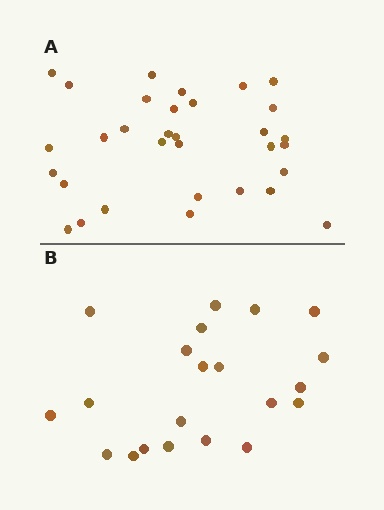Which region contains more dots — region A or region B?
Region A (the top region) has more dots.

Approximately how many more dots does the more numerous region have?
Region A has roughly 12 or so more dots than region B.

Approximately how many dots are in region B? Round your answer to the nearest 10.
About 20 dots. (The exact count is 21, which rounds to 20.)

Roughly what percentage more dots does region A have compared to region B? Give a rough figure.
About 50% more.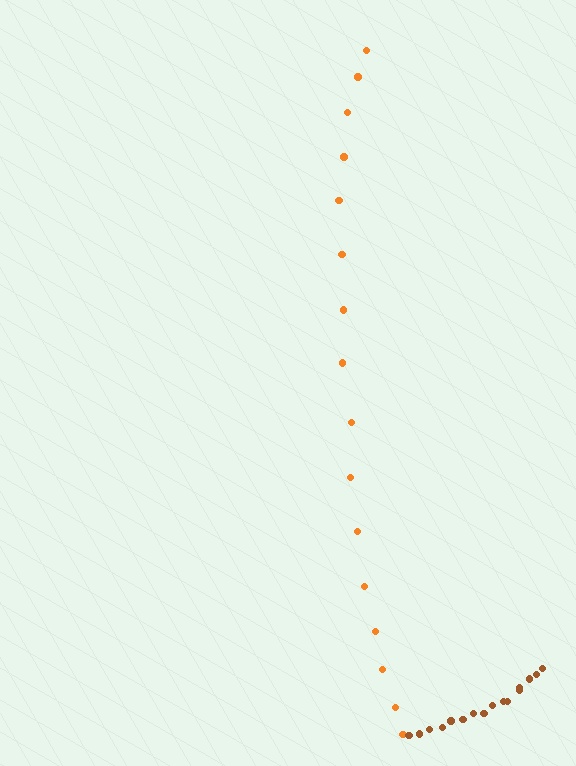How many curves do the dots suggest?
There are 2 distinct paths.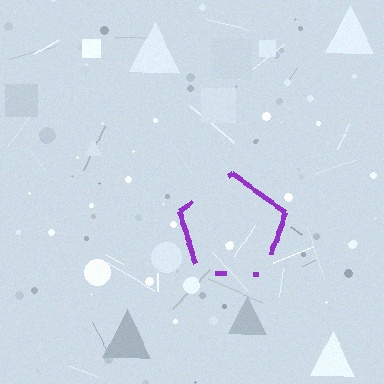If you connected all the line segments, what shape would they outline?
They would outline a pentagon.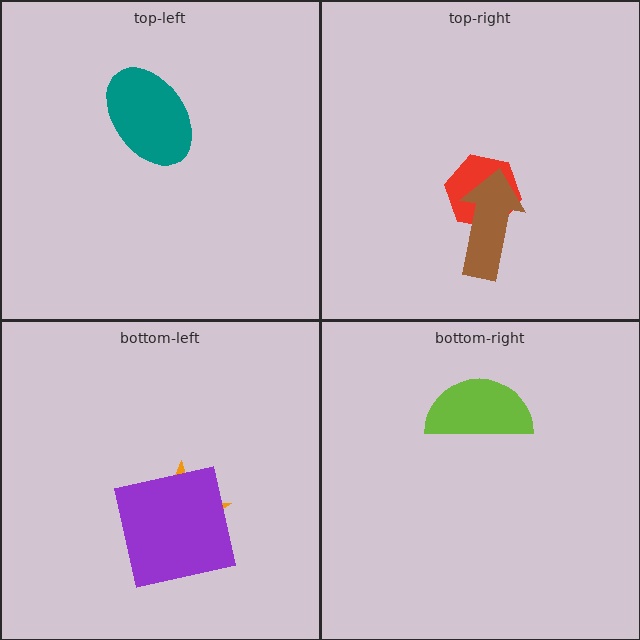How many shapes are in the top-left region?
1.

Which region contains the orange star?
The bottom-left region.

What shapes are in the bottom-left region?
The orange star, the purple square.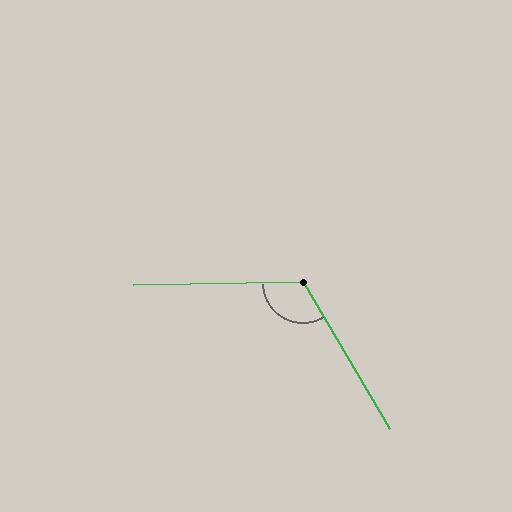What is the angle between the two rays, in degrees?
Approximately 120 degrees.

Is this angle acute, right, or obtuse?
It is obtuse.